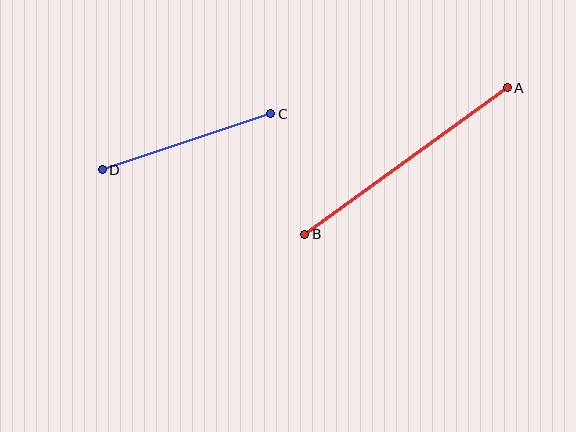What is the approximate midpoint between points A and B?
The midpoint is at approximately (406, 161) pixels.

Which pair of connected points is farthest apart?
Points A and B are farthest apart.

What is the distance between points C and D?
The distance is approximately 178 pixels.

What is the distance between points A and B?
The distance is approximately 250 pixels.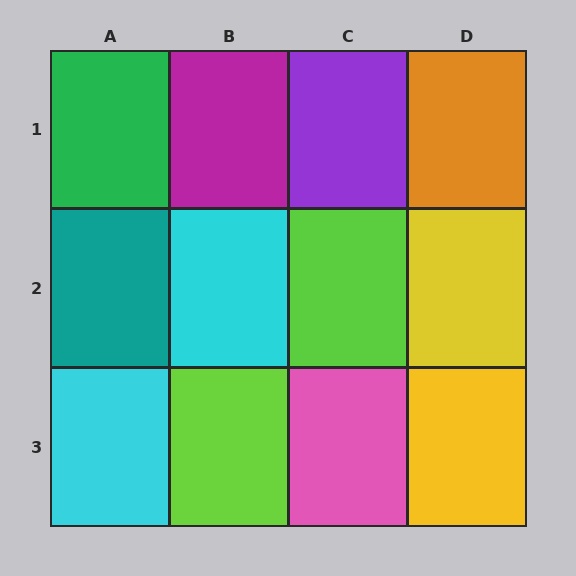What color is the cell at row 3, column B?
Lime.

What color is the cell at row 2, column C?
Lime.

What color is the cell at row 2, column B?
Cyan.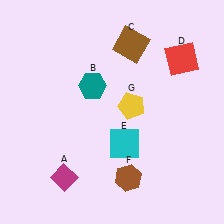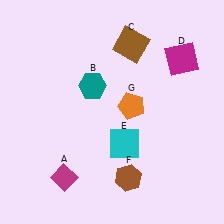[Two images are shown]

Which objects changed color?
D changed from red to magenta. G changed from yellow to orange.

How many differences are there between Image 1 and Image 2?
There are 2 differences between the two images.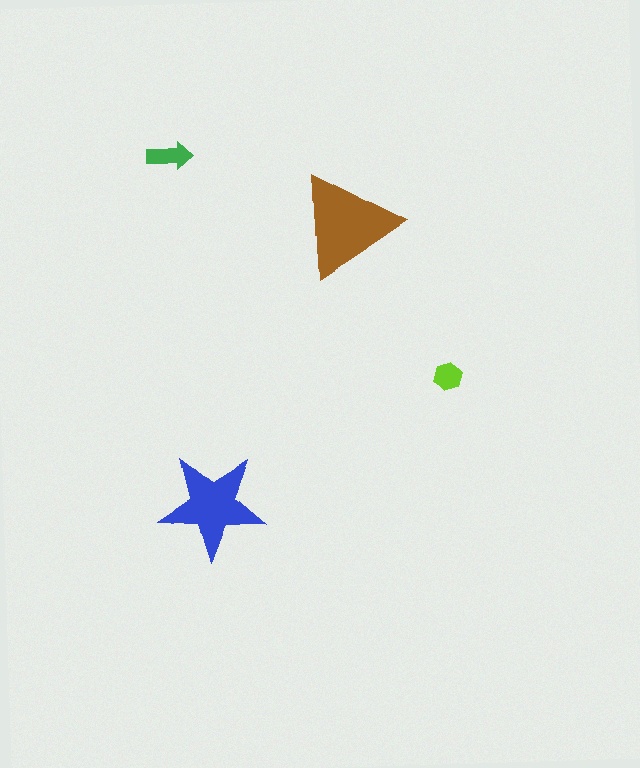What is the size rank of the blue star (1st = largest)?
2nd.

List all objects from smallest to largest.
The lime hexagon, the green arrow, the blue star, the brown triangle.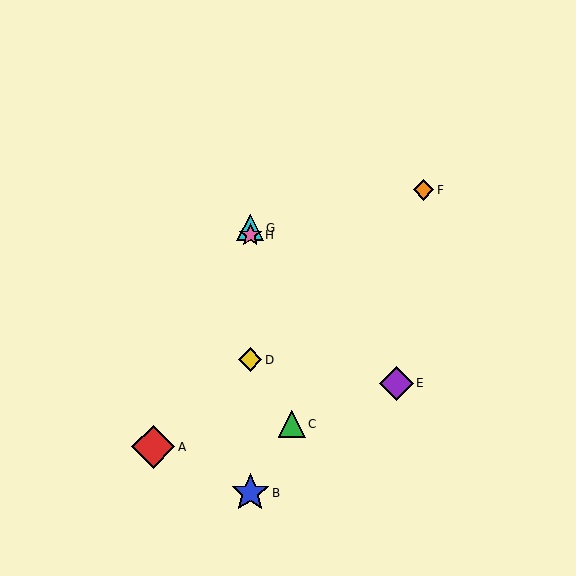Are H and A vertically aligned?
No, H is at x≈250 and A is at x≈153.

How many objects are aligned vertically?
4 objects (B, D, G, H) are aligned vertically.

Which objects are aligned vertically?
Objects B, D, G, H are aligned vertically.